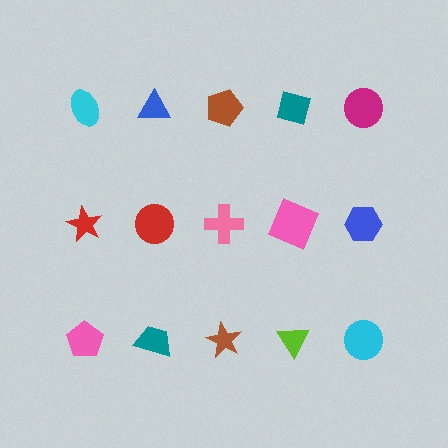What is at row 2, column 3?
A pink cross.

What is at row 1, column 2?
A blue triangle.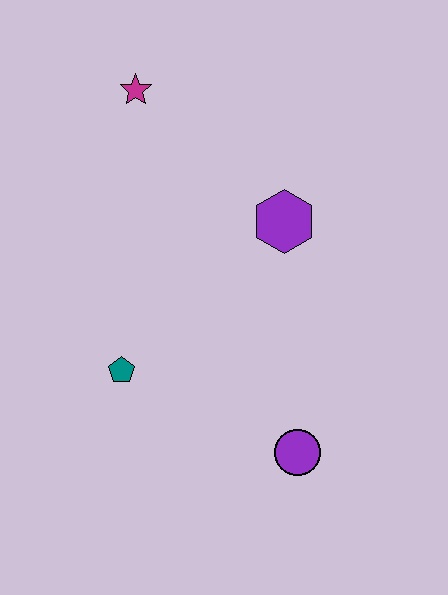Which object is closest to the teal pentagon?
The purple circle is closest to the teal pentagon.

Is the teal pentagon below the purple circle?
No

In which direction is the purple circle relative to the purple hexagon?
The purple circle is below the purple hexagon.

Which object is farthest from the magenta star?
The purple circle is farthest from the magenta star.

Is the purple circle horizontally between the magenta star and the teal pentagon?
No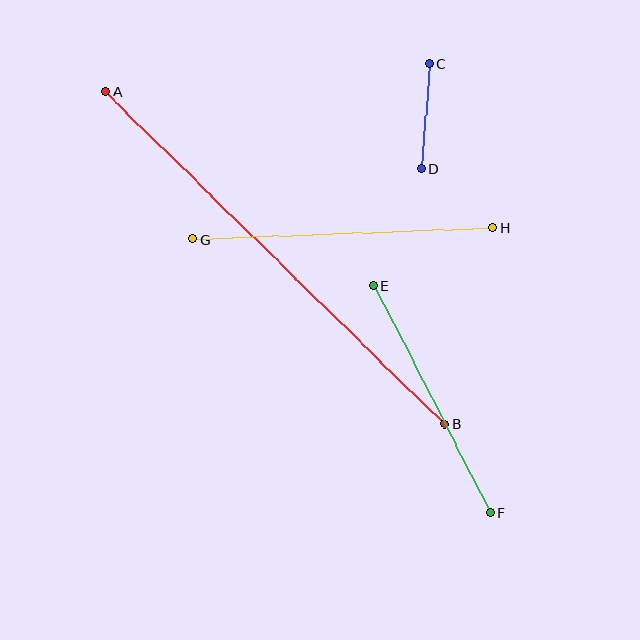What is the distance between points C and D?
The distance is approximately 105 pixels.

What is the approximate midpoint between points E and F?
The midpoint is at approximately (432, 399) pixels.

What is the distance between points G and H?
The distance is approximately 300 pixels.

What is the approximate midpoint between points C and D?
The midpoint is at approximately (425, 116) pixels.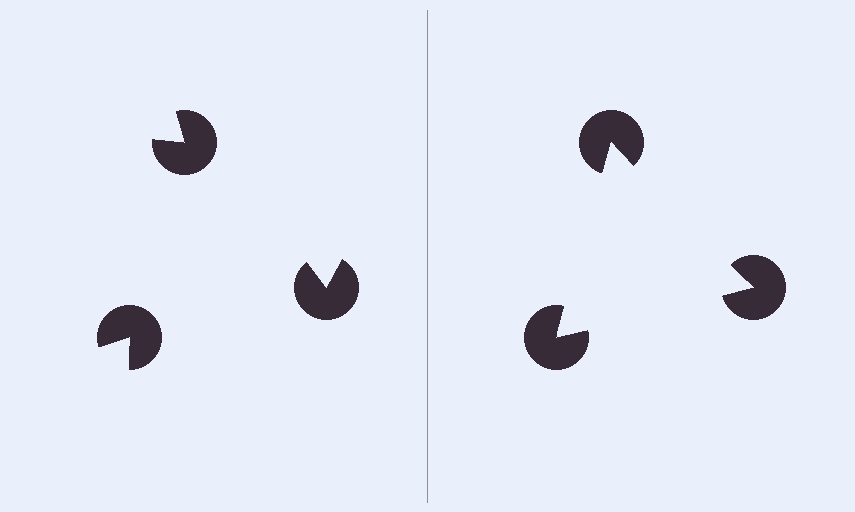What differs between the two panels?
The pac-man discs are positioned identically on both sides; only the wedge orientations differ. On the right they align to a triangle; on the left they are misaligned.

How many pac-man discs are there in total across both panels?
6 — 3 on each side.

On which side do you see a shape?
An illusory triangle appears on the right side. On the left side the wedge cuts are rotated, so no coherent shape forms.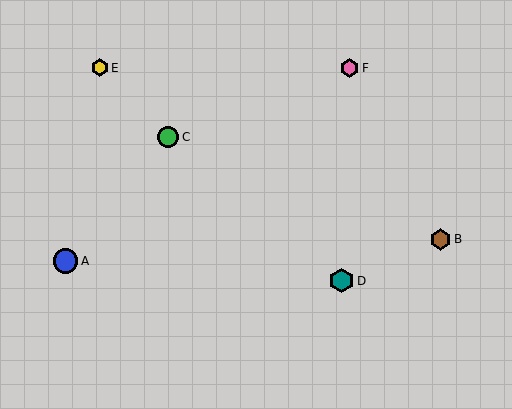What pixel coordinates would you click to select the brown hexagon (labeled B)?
Click at (441, 239) to select the brown hexagon B.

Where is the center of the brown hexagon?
The center of the brown hexagon is at (441, 239).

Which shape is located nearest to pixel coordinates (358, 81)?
The pink hexagon (labeled F) at (349, 68) is nearest to that location.